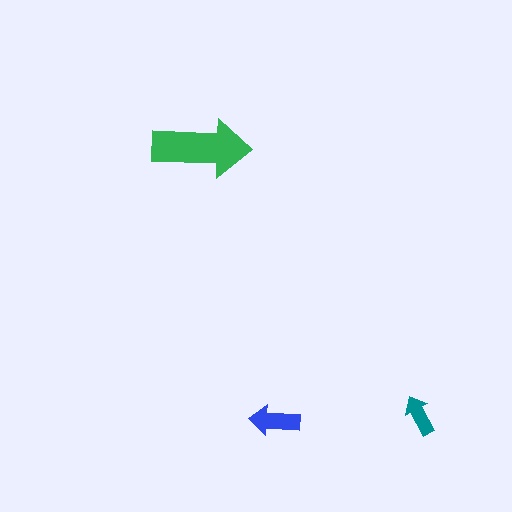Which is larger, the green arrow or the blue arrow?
The green one.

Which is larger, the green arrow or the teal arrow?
The green one.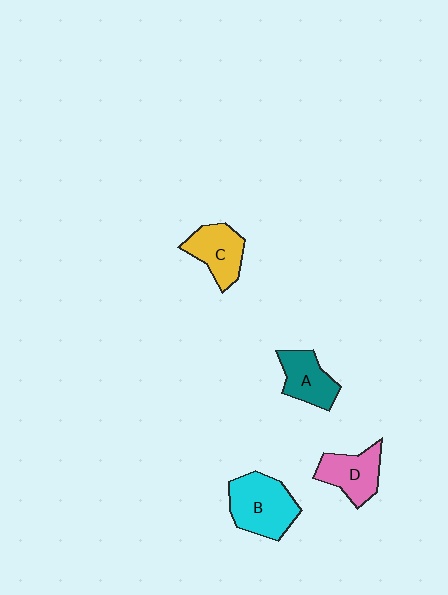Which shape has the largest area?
Shape B (cyan).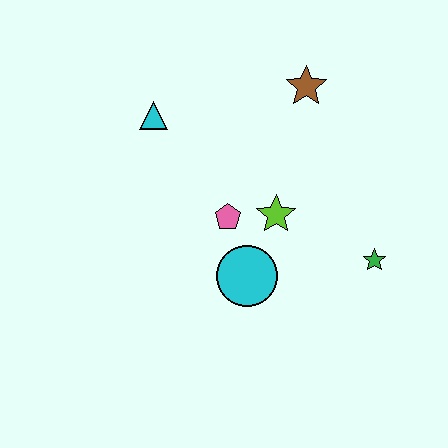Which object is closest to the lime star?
The pink pentagon is closest to the lime star.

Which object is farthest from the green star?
The cyan triangle is farthest from the green star.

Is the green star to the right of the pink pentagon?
Yes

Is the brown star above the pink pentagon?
Yes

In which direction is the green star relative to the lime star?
The green star is to the right of the lime star.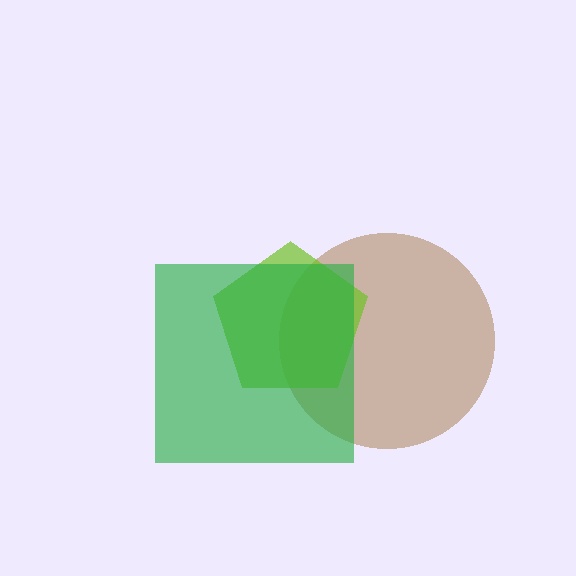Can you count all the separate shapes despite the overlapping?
Yes, there are 3 separate shapes.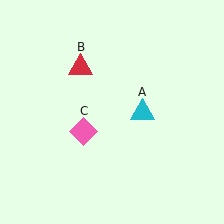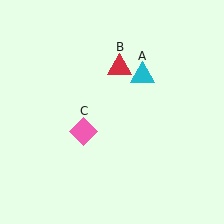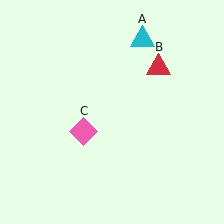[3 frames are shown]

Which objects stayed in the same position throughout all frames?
Pink diamond (object C) remained stationary.